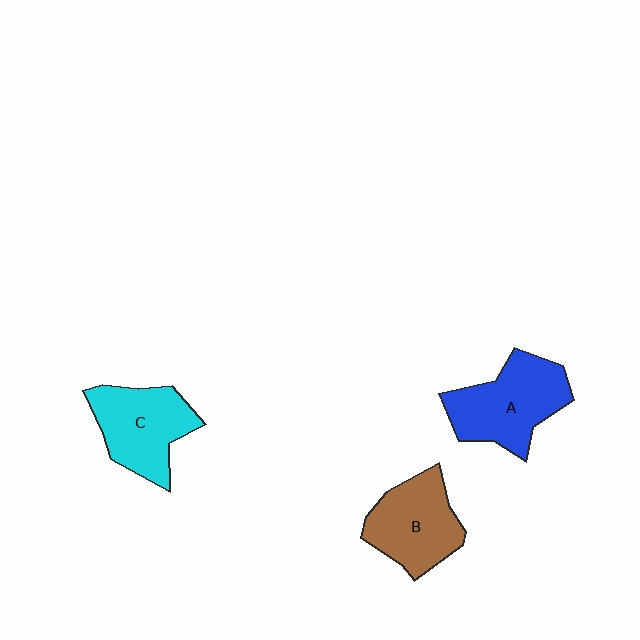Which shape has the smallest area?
Shape B (brown).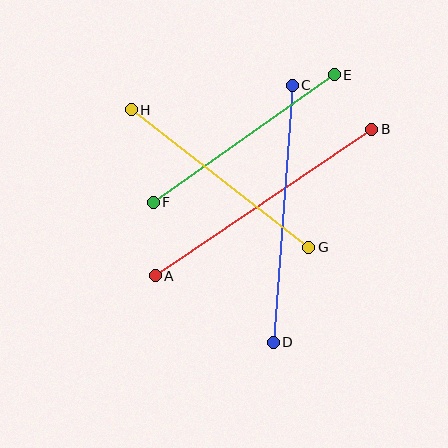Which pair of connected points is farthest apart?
Points A and B are farthest apart.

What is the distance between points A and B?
The distance is approximately 262 pixels.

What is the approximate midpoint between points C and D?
The midpoint is at approximately (283, 214) pixels.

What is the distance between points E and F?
The distance is approximately 222 pixels.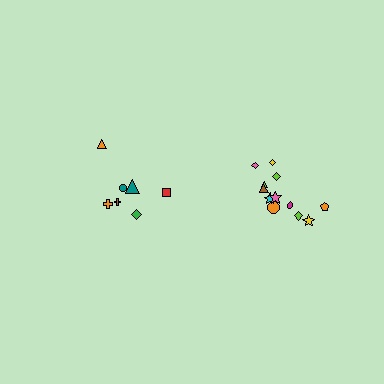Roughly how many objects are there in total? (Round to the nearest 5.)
Roughly 20 objects in total.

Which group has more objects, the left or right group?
The right group.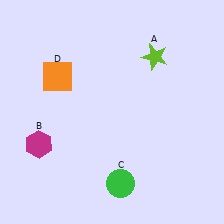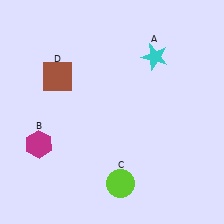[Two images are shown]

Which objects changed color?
A changed from lime to cyan. C changed from green to lime. D changed from orange to brown.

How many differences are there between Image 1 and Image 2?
There are 3 differences between the two images.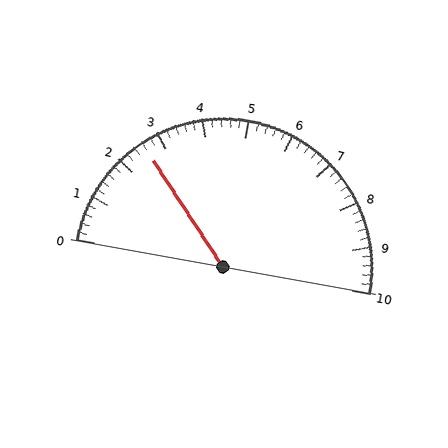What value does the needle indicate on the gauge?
The needle indicates approximately 2.6.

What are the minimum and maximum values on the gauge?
The gauge ranges from 0 to 10.